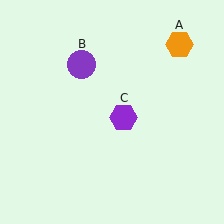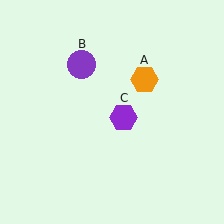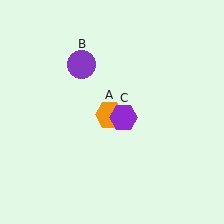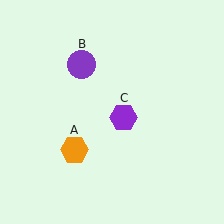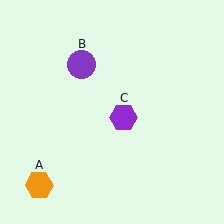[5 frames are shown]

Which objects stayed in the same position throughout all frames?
Purple circle (object B) and purple hexagon (object C) remained stationary.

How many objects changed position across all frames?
1 object changed position: orange hexagon (object A).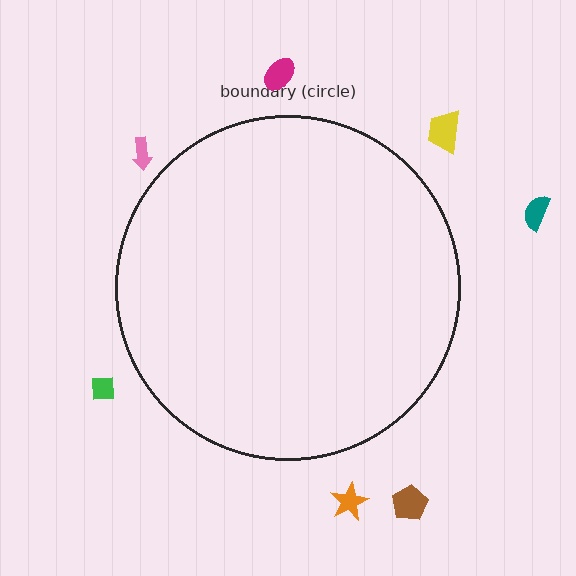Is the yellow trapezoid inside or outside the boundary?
Outside.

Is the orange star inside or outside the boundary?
Outside.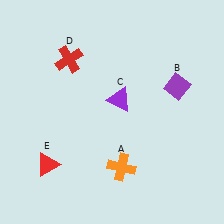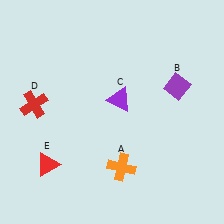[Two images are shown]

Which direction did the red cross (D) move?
The red cross (D) moved down.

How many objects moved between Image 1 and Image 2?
1 object moved between the two images.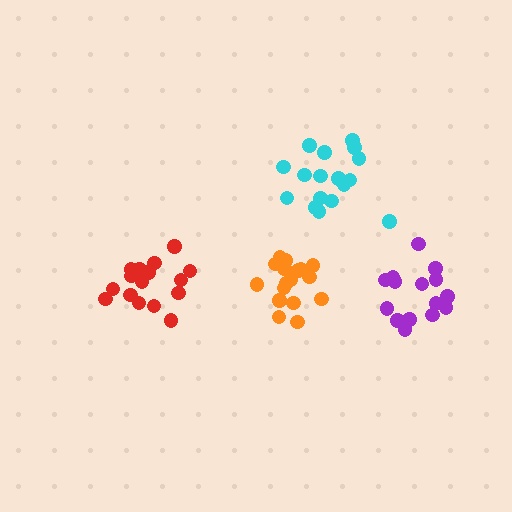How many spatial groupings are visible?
There are 4 spatial groupings.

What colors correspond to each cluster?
The clusters are colored: cyan, red, orange, purple.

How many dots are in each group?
Group 1: 17 dots, Group 2: 17 dots, Group 3: 20 dots, Group 4: 15 dots (69 total).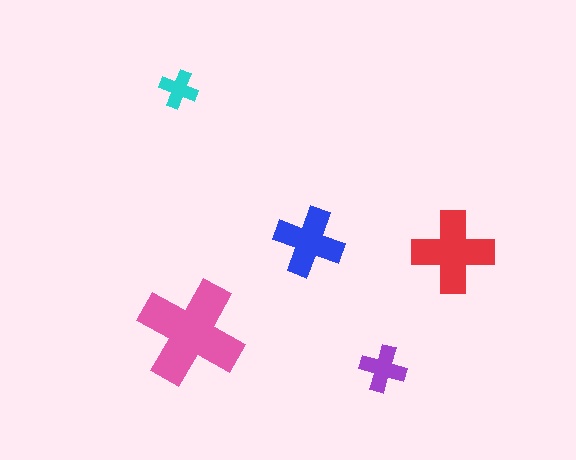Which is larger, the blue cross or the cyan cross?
The blue one.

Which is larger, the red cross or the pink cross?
The pink one.